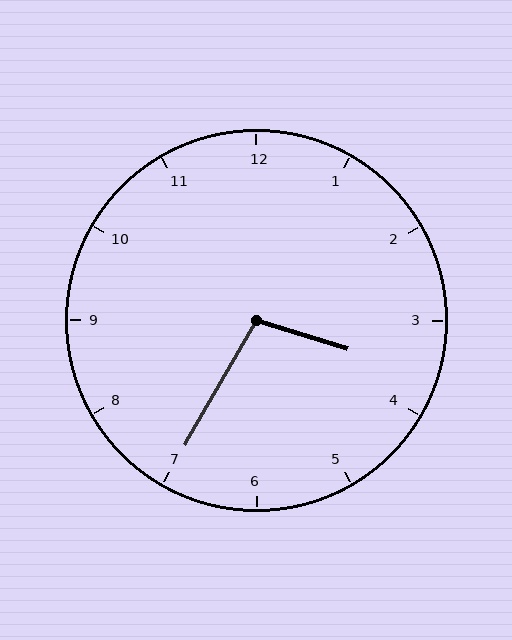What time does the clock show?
3:35.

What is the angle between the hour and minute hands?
Approximately 102 degrees.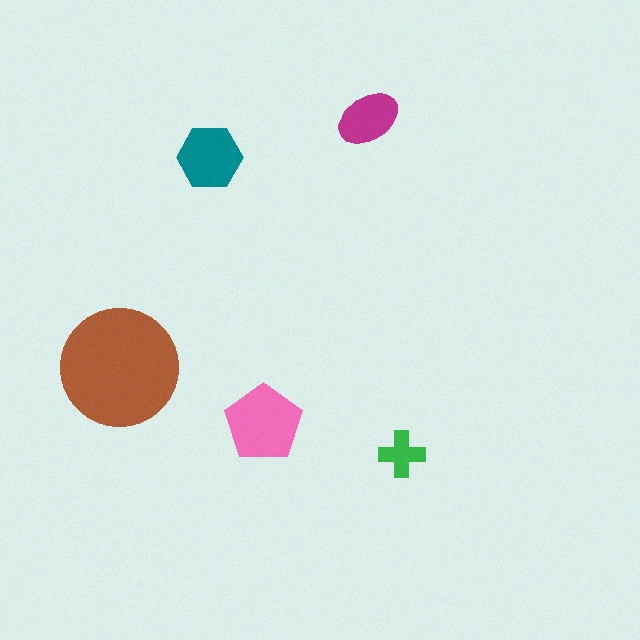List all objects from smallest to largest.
The green cross, the magenta ellipse, the teal hexagon, the pink pentagon, the brown circle.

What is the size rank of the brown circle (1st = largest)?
1st.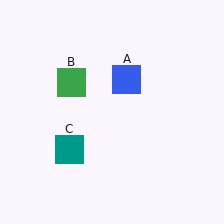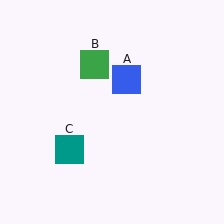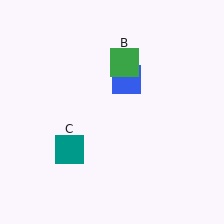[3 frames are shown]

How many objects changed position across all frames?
1 object changed position: green square (object B).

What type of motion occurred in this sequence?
The green square (object B) rotated clockwise around the center of the scene.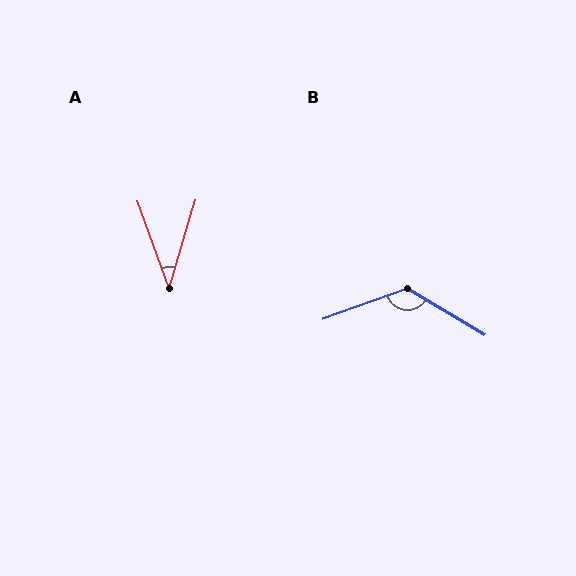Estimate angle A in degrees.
Approximately 36 degrees.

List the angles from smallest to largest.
A (36°), B (130°).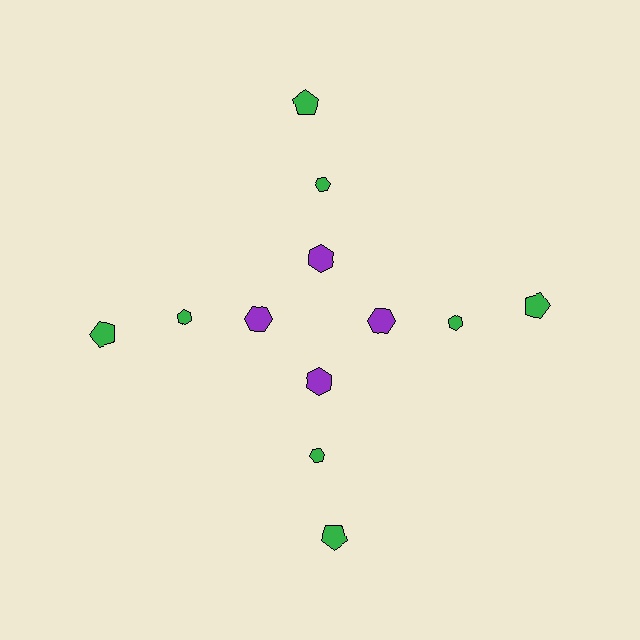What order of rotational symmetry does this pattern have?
This pattern has 4-fold rotational symmetry.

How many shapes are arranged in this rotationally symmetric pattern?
There are 12 shapes, arranged in 4 groups of 3.